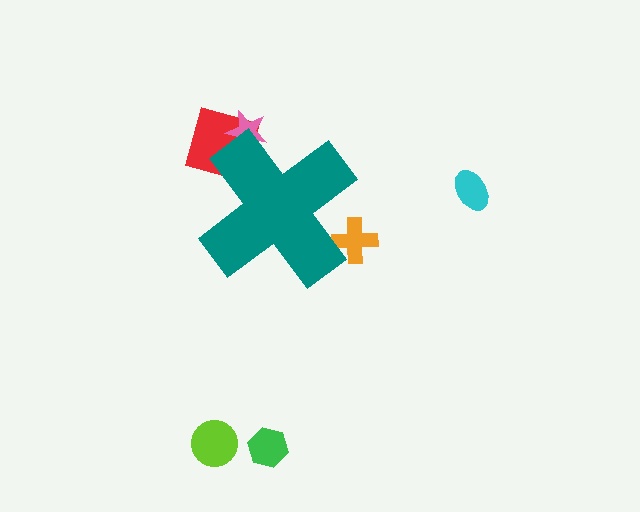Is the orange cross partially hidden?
Yes, the orange cross is partially hidden behind the teal cross.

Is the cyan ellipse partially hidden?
No, the cyan ellipse is fully visible.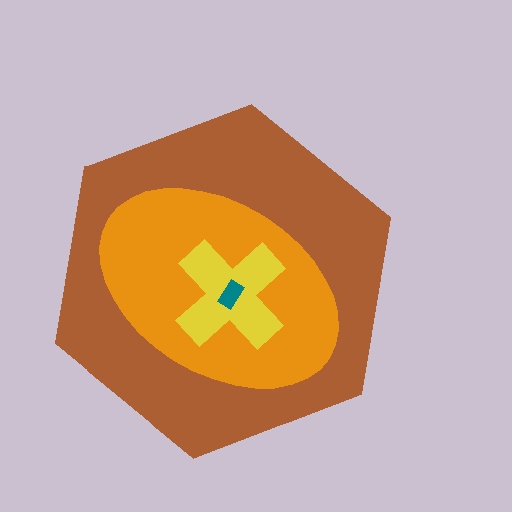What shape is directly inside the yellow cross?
The teal rectangle.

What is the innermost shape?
The teal rectangle.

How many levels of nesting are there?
4.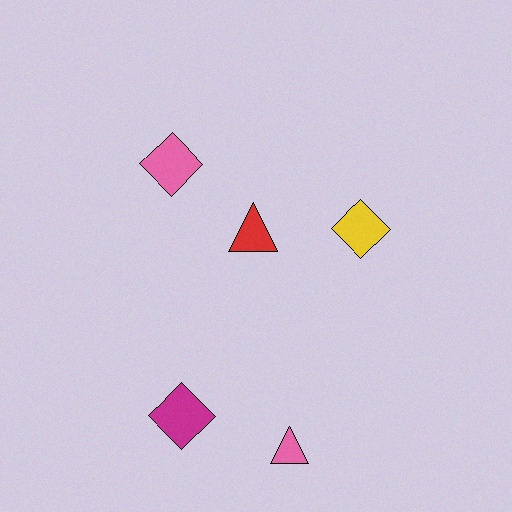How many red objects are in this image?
There is 1 red object.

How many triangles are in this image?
There are 2 triangles.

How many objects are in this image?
There are 5 objects.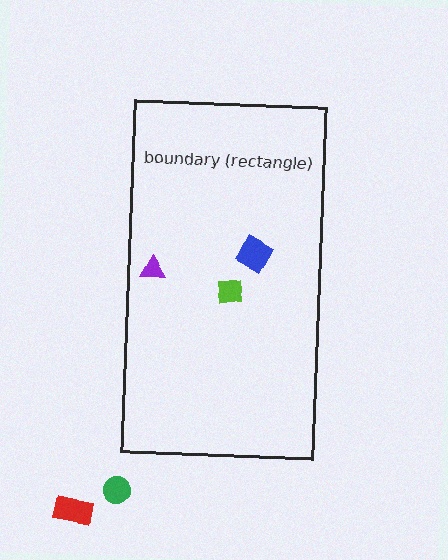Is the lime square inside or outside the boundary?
Inside.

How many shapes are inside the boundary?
3 inside, 2 outside.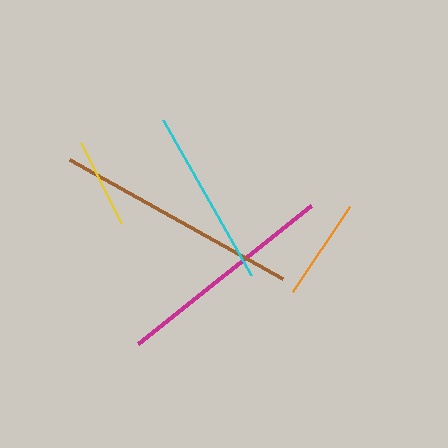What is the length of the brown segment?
The brown segment is approximately 244 pixels long.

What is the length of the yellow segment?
The yellow segment is approximately 90 pixels long.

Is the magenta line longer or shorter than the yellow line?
The magenta line is longer than the yellow line.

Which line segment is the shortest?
The yellow line is the shortest at approximately 90 pixels.